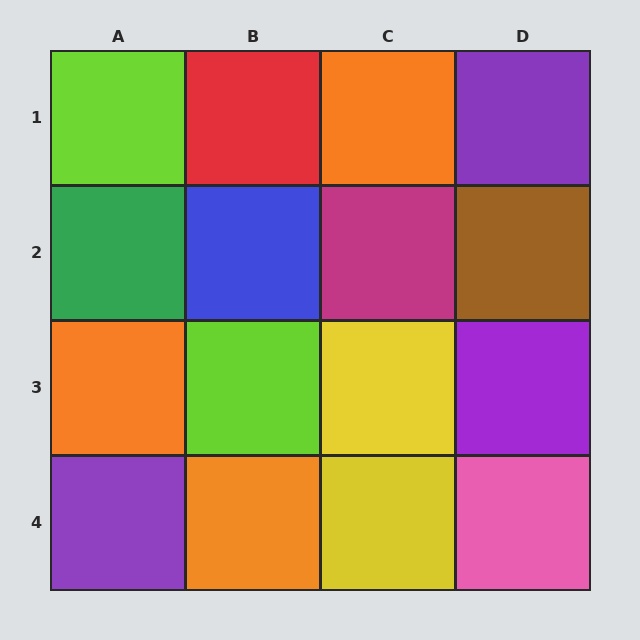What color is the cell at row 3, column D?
Purple.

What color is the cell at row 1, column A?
Lime.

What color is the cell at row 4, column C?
Yellow.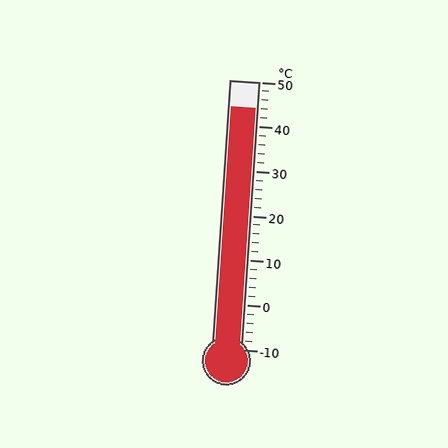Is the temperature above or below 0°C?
The temperature is above 0°C.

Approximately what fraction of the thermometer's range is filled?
The thermometer is filled to approximately 90% of its range.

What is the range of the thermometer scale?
The thermometer scale ranges from -10°C to 50°C.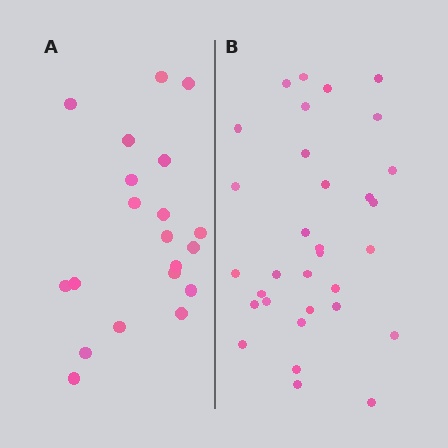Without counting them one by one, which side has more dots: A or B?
Region B (the right region) has more dots.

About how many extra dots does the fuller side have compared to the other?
Region B has roughly 12 or so more dots than region A.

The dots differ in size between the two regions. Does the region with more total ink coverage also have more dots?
No. Region A has more total ink coverage because its dots are larger, but region B actually contains more individual dots. Total area can be misleading — the number of items is what matters here.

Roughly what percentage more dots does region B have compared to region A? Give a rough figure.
About 60% more.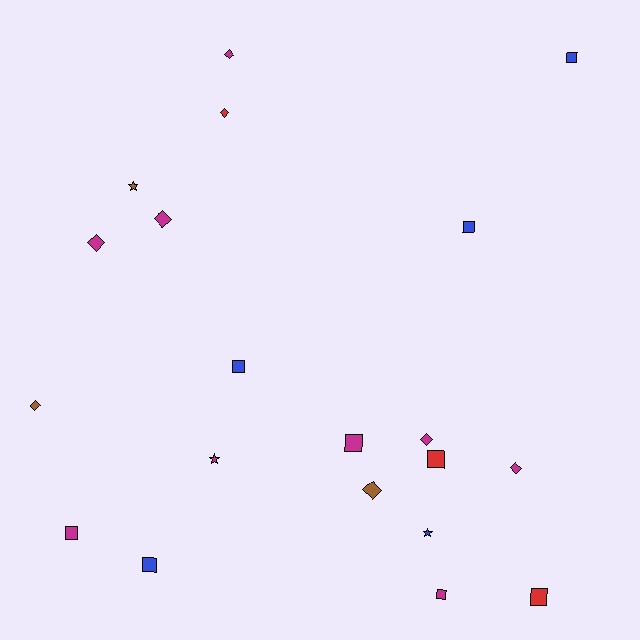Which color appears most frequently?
Magenta, with 9 objects.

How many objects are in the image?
There are 20 objects.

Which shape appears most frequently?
Square, with 9 objects.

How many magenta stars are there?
There is 1 magenta star.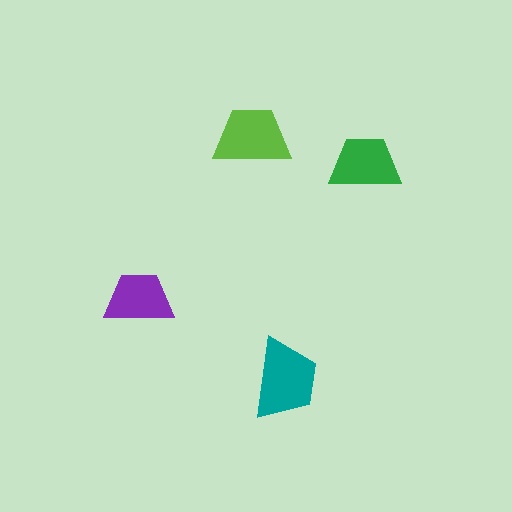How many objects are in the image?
There are 4 objects in the image.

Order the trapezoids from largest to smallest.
the teal one, the lime one, the green one, the purple one.